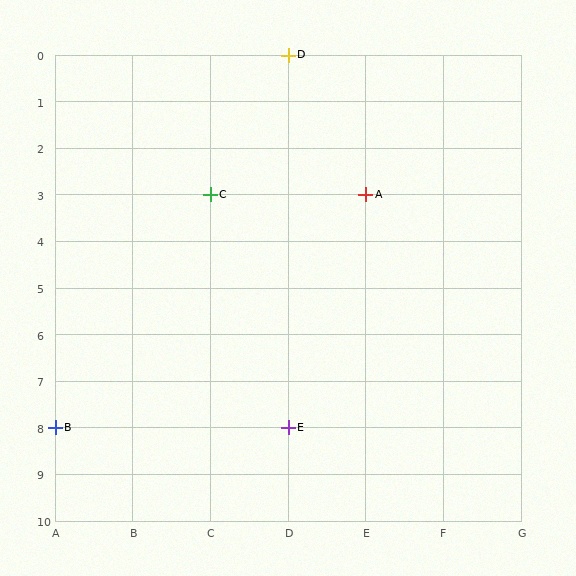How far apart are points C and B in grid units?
Points C and B are 2 columns and 5 rows apart (about 5.4 grid units diagonally).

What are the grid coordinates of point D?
Point D is at grid coordinates (D, 0).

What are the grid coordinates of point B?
Point B is at grid coordinates (A, 8).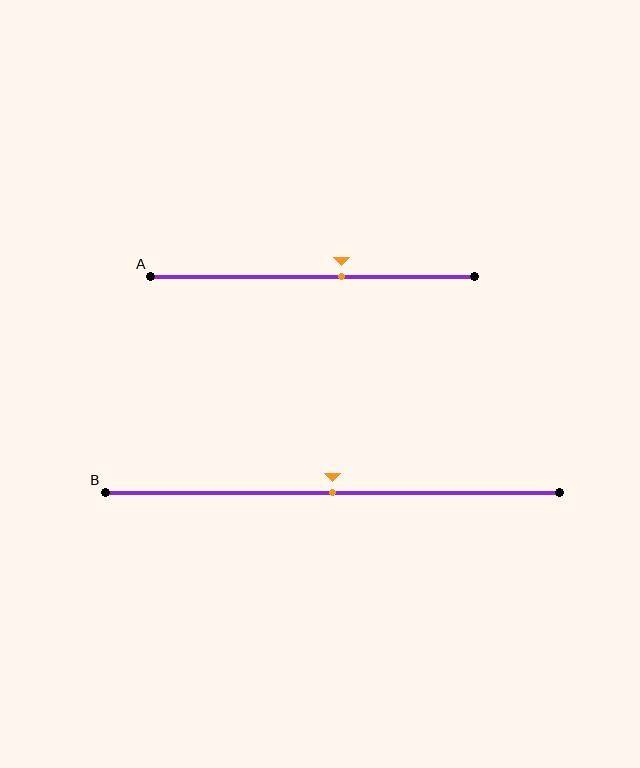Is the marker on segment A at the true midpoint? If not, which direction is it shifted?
No, the marker on segment A is shifted to the right by about 9% of the segment length.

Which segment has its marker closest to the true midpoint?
Segment B has its marker closest to the true midpoint.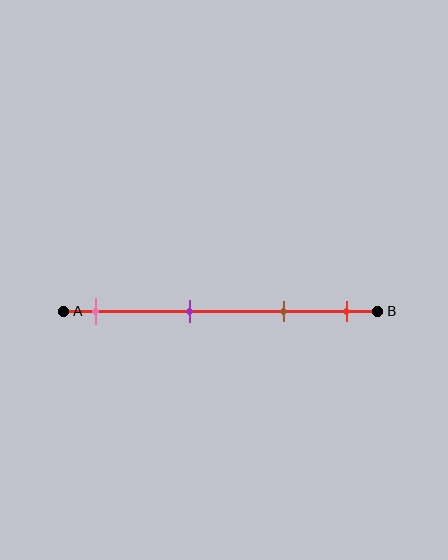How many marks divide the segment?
There are 4 marks dividing the segment.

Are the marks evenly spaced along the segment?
No, the marks are not evenly spaced.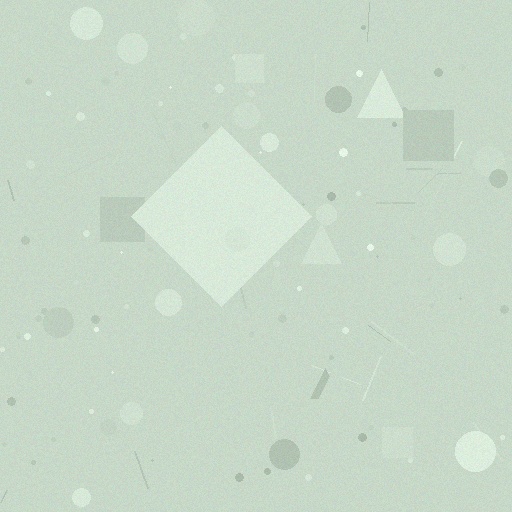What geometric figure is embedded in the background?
A diamond is embedded in the background.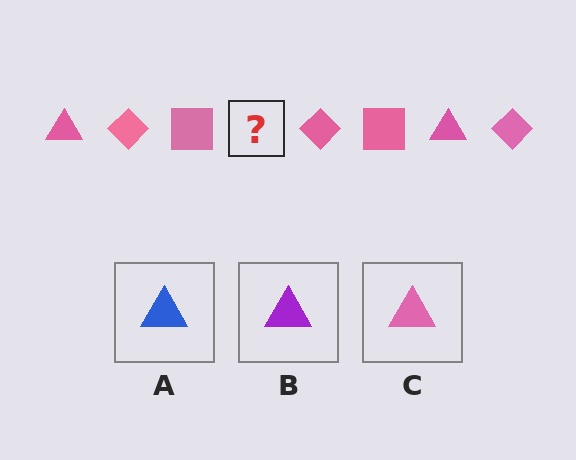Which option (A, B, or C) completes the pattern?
C.